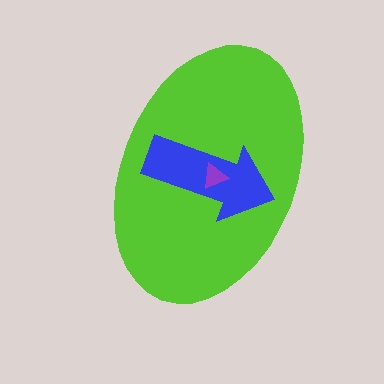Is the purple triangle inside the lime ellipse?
Yes.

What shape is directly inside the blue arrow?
The purple triangle.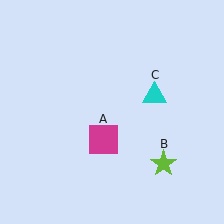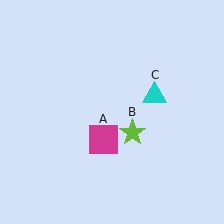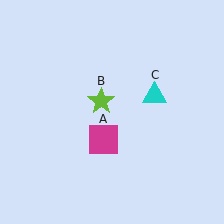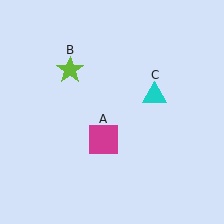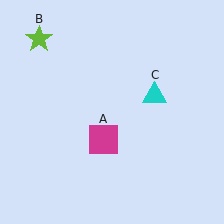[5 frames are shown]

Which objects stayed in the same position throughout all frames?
Magenta square (object A) and cyan triangle (object C) remained stationary.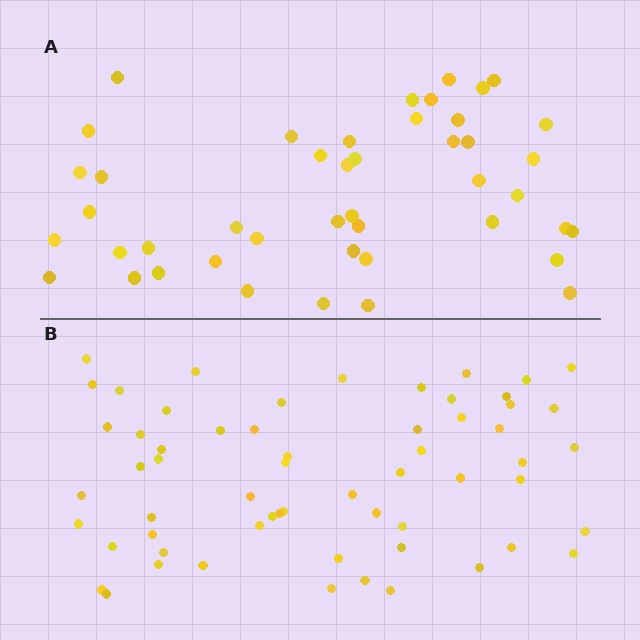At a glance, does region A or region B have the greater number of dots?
Region B (the bottom region) has more dots.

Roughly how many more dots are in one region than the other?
Region B has approximately 15 more dots than region A.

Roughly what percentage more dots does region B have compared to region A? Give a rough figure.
About 35% more.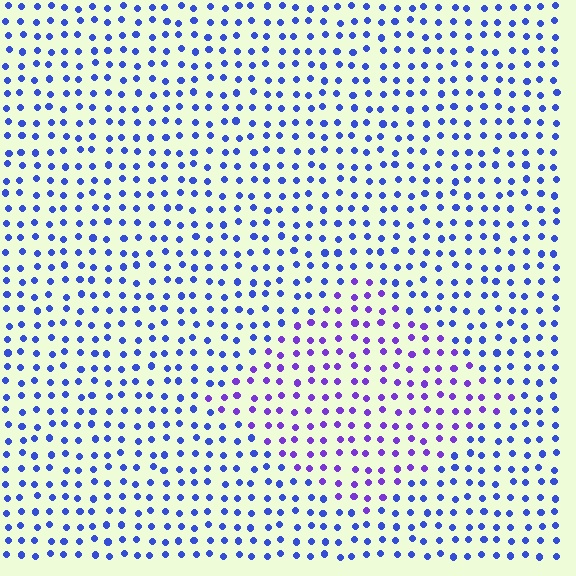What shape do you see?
I see a diamond.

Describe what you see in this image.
The image is filled with small blue elements in a uniform arrangement. A diamond-shaped region is visible where the elements are tinted to a slightly different hue, forming a subtle color boundary.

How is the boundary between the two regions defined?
The boundary is defined purely by a slight shift in hue (about 36 degrees). Spacing, size, and orientation are identical on both sides.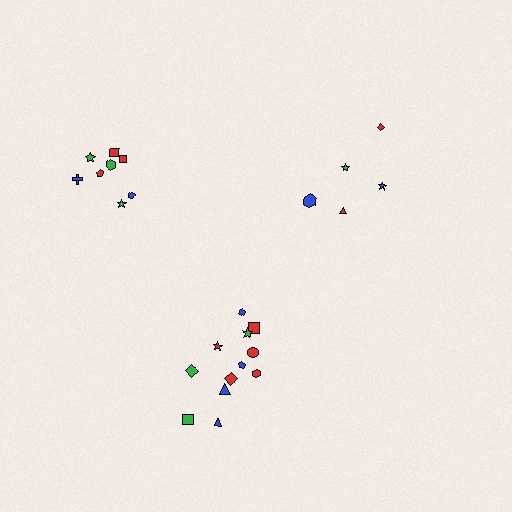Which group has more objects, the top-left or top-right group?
The top-left group.